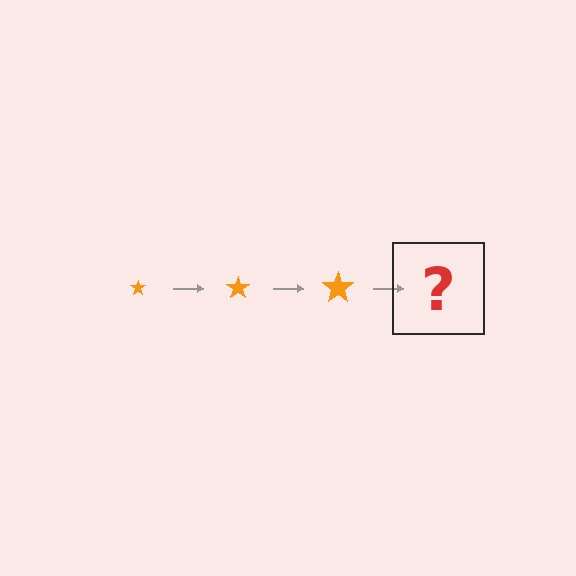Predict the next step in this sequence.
The next step is an orange star, larger than the previous one.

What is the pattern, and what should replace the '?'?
The pattern is that the star gets progressively larger each step. The '?' should be an orange star, larger than the previous one.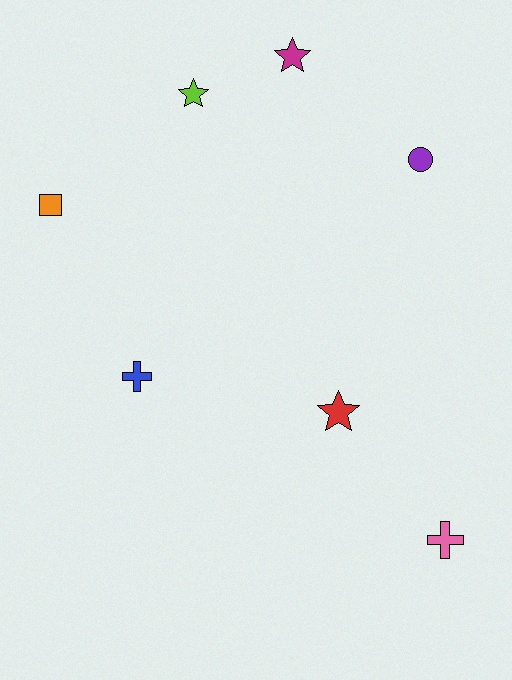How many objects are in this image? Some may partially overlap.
There are 7 objects.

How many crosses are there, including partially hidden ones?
There are 2 crosses.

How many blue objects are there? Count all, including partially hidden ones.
There is 1 blue object.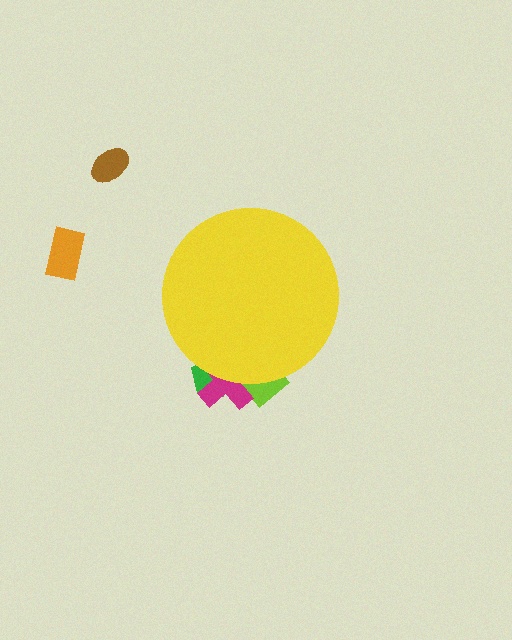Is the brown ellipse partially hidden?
No, the brown ellipse is fully visible.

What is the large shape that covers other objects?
A yellow circle.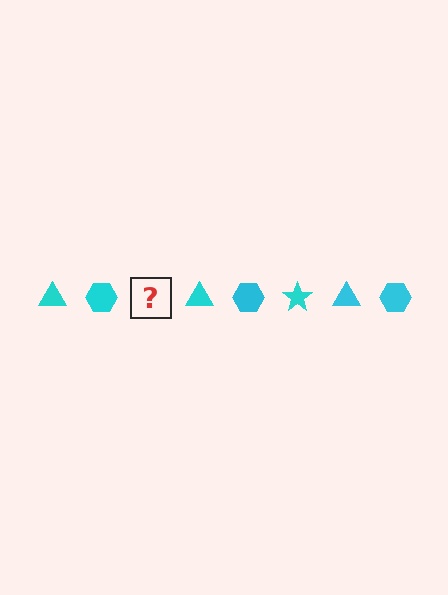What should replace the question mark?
The question mark should be replaced with a cyan star.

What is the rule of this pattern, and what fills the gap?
The rule is that the pattern cycles through triangle, hexagon, star shapes in cyan. The gap should be filled with a cyan star.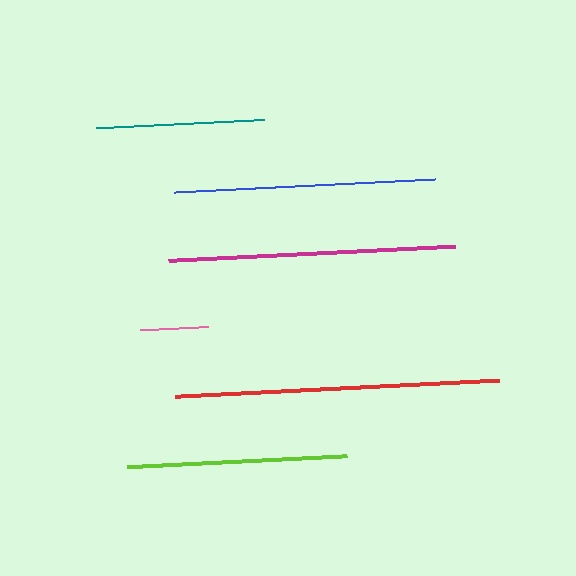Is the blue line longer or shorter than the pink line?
The blue line is longer than the pink line.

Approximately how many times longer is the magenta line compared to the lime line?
The magenta line is approximately 1.3 times the length of the lime line.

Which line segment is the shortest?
The pink line is the shortest at approximately 68 pixels.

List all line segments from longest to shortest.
From longest to shortest: red, magenta, blue, lime, teal, pink.